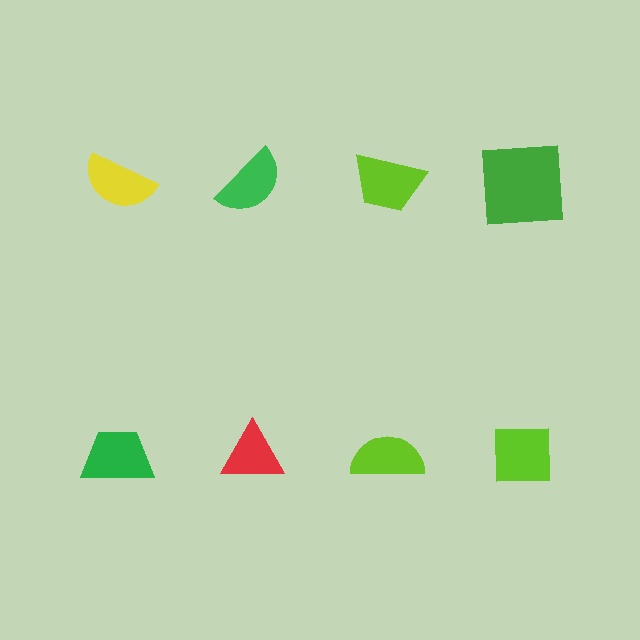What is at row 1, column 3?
A lime trapezoid.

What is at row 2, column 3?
A lime semicircle.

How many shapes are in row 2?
4 shapes.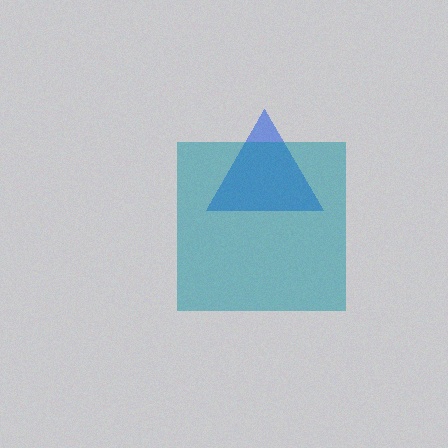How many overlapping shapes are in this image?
There are 2 overlapping shapes in the image.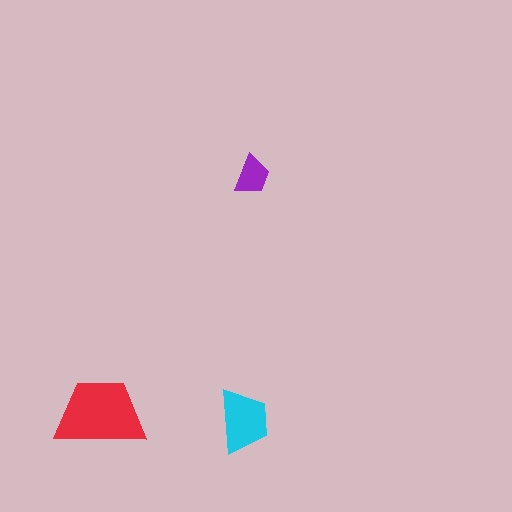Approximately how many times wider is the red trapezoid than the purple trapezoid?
About 2.5 times wider.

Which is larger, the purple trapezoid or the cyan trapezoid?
The cyan one.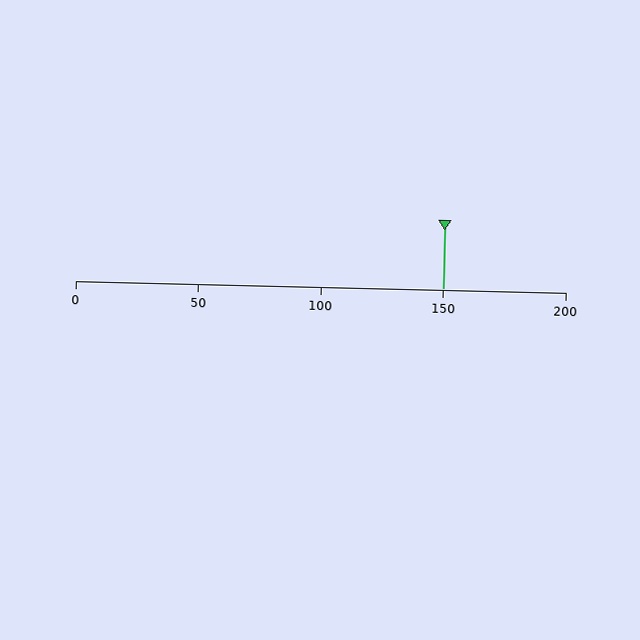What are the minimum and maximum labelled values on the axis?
The axis runs from 0 to 200.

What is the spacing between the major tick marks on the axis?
The major ticks are spaced 50 apart.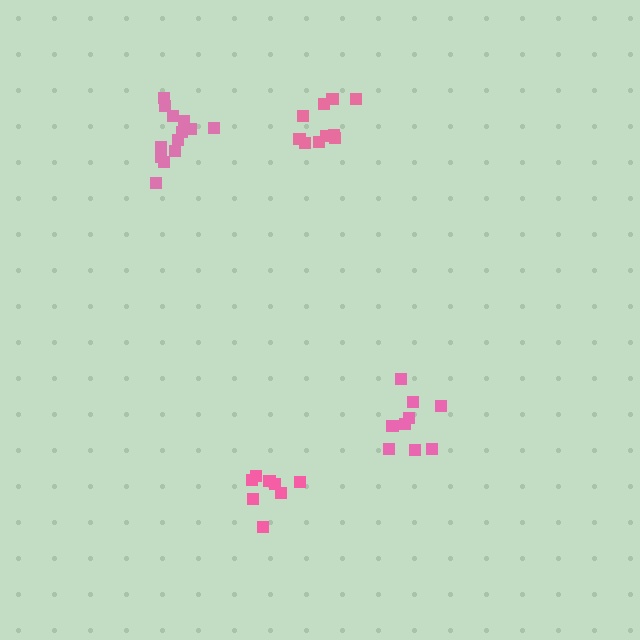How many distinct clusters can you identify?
There are 4 distinct clusters.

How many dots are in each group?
Group 1: 9 dots, Group 2: 10 dots, Group 3: 13 dots, Group 4: 8 dots (40 total).